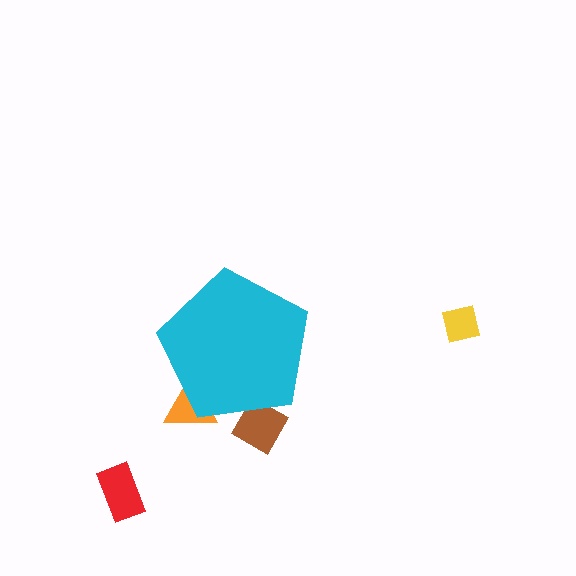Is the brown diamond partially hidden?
Yes, the brown diamond is partially hidden behind the cyan pentagon.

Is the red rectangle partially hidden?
No, the red rectangle is fully visible.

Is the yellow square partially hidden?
No, the yellow square is fully visible.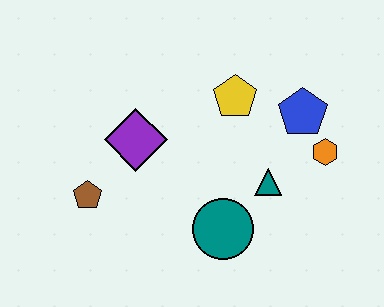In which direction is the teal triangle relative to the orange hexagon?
The teal triangle is to the left of the orange hexagon.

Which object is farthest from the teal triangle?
The brown pentagon is farthest from the teal triangle.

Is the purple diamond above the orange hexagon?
Yes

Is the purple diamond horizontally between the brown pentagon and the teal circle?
Yes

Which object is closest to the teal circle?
The teal triangle is closest to the teal circle.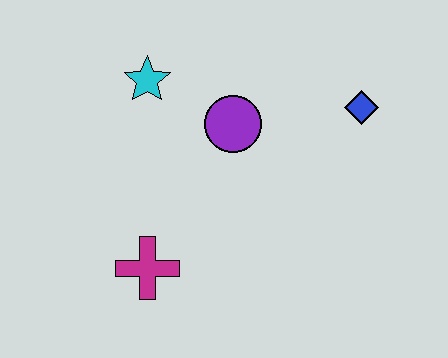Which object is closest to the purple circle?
The cyan star is closest to the purple circle.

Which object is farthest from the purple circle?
The magenta cross is farthest from the purple circle.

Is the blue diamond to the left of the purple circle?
No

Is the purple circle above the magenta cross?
Yes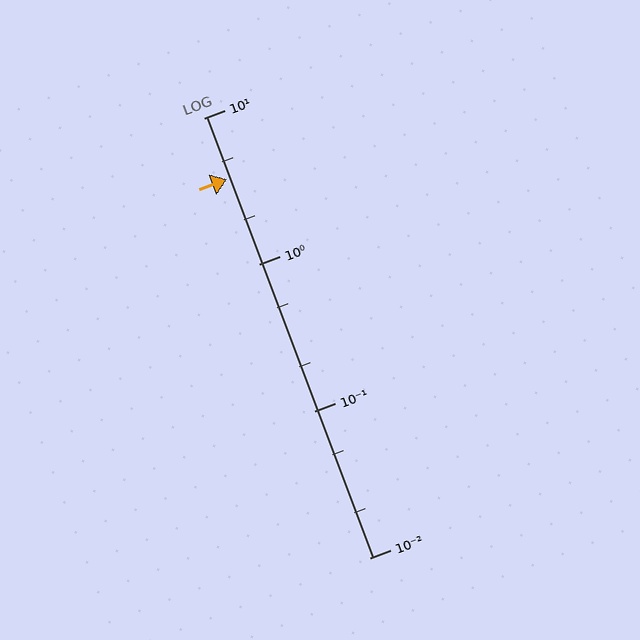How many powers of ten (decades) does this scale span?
The scale spans 3 decades, from 0.01 to 10.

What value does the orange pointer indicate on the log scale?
The pointer indicates approximately 3.8.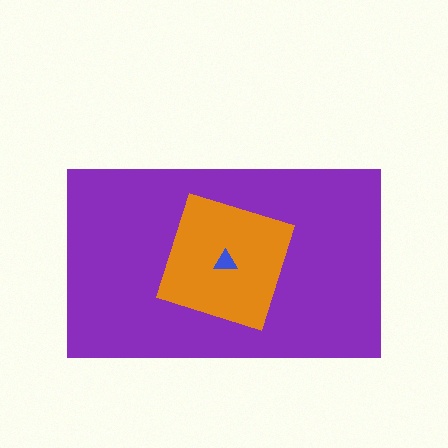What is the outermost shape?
The purple rectangle.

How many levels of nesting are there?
3.